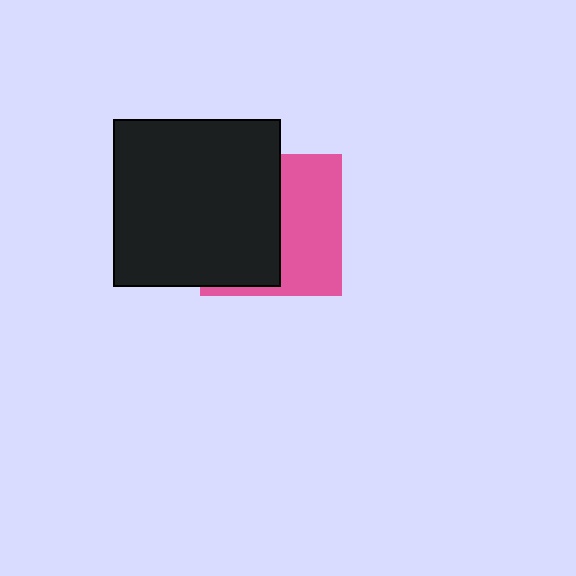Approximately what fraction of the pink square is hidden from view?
Roughly 54% of the pink square is hidden behind the black square.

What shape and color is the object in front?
The object in front is a black square.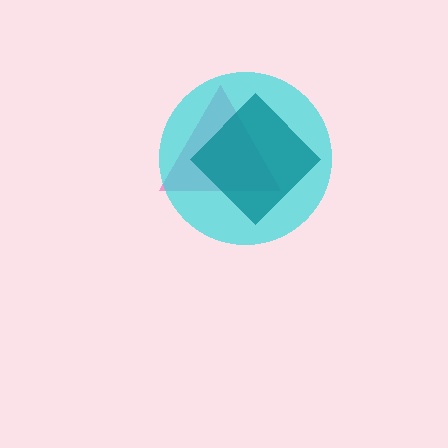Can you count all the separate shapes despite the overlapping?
Yes, there are 3 separate shapes.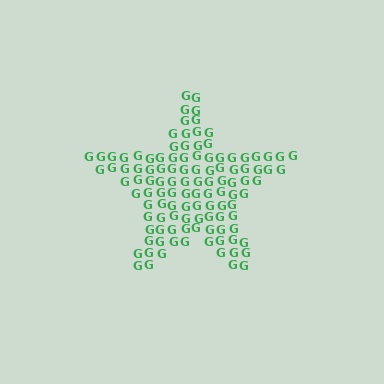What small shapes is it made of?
It is made of small letter G's.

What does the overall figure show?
The overall figure shows a star.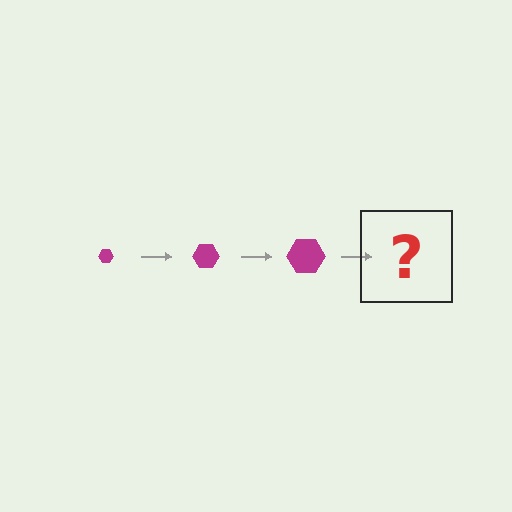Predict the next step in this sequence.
The next step is a magenta hexagon, larger than the previous one.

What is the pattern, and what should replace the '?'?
The pattern is that the hexagon gets progressively larger each step. The '?' should be a magenta hexagon, larger than the previous one.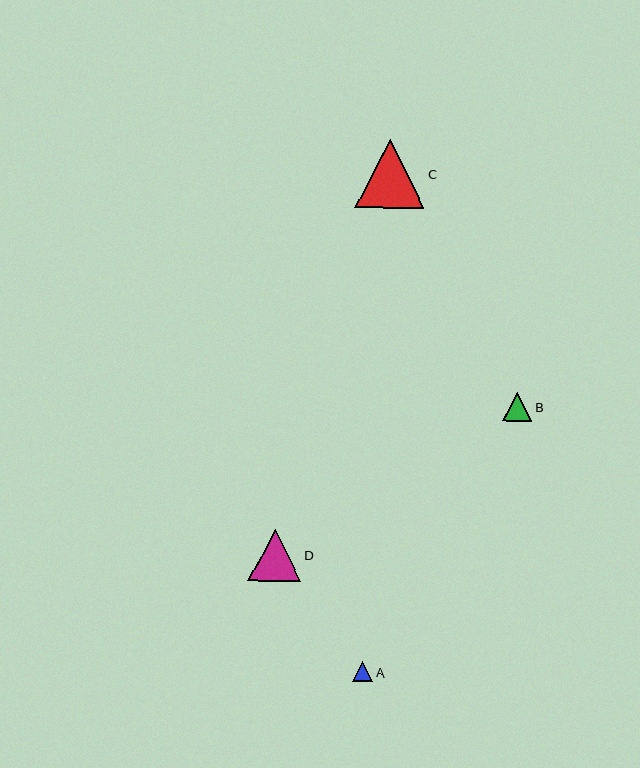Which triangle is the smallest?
Triangle A is the smallest with a size of approximately 20 pixels.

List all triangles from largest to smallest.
From largest to smallest: C, D, B, A.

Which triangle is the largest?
Triangle C is the largest with a size of approximately 69 pixels.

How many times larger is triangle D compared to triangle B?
Triangle D is approximately 1.8 times the size of triangle B.